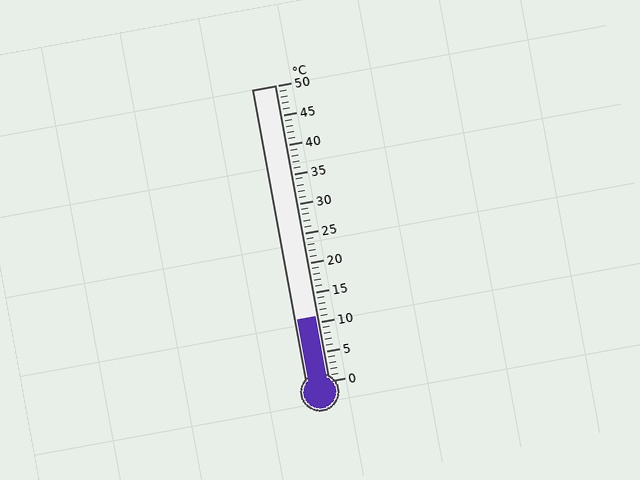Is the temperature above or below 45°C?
The temperature is below 45°C.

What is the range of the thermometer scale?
The thermometer scale ranges from 0°C to 50°C.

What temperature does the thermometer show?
The thermometer shows approximately 11°C.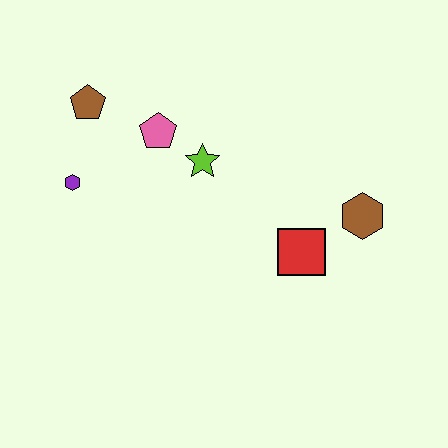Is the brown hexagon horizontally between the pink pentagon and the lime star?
No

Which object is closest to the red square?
The brown hexagon is closest to the red square.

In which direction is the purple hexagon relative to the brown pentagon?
The purple hexagon is below the brown pentagon.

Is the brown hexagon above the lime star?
No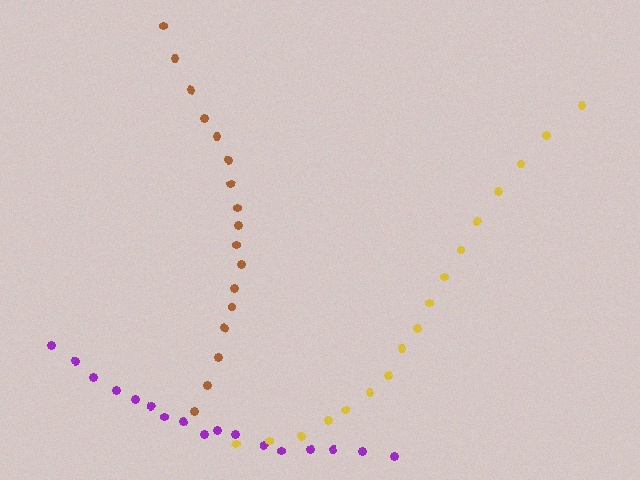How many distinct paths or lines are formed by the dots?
There are 3 distinct paths.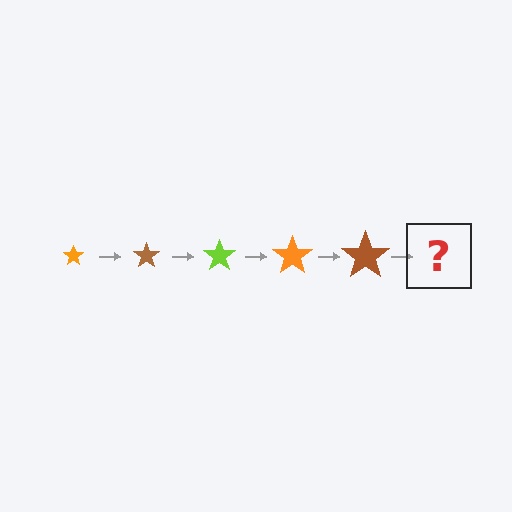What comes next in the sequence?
The next element should be a lime star, larger than the previous one.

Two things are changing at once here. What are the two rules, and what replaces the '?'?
The two rules are that the star grows larger each step and the color cycles through orange, brown, and lime. The '?' should be a lime star, larger than the previous one.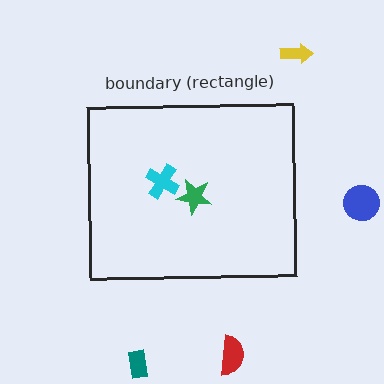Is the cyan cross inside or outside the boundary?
Inside.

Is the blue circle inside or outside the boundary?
Outside.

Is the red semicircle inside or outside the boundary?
Outside.